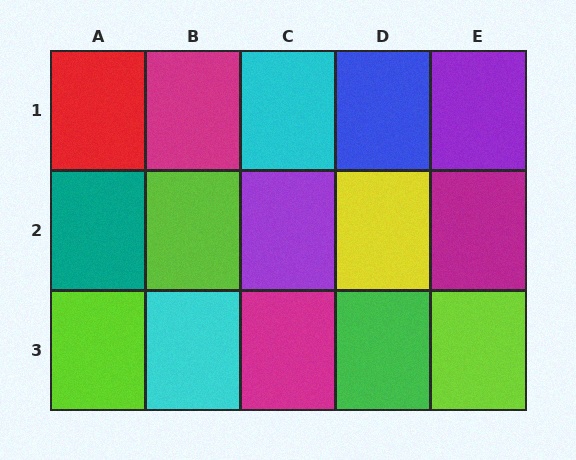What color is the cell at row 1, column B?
Magenta.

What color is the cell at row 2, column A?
Teal.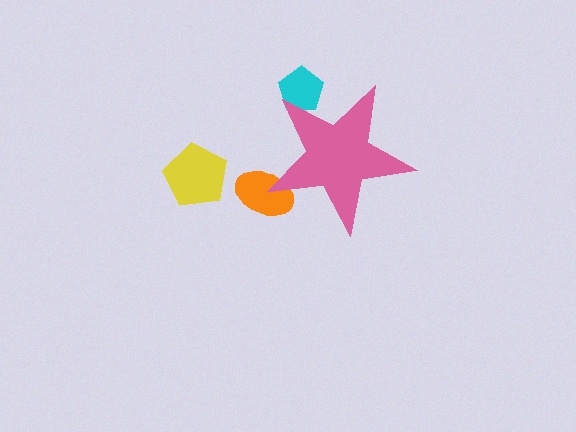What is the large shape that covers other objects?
A pink star.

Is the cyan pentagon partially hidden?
Yes, the cyan pentagon is partially hidden behind the pink star.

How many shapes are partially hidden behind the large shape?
2 shapes are partially hidden.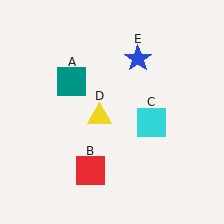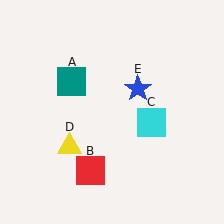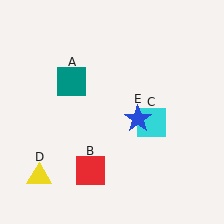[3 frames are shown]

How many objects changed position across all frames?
2 objects changed position: yellow triangle (object D), blue star (object E).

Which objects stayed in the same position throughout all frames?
Teal square (object A) and red square (object B) and cyan square (object C) remained stationary.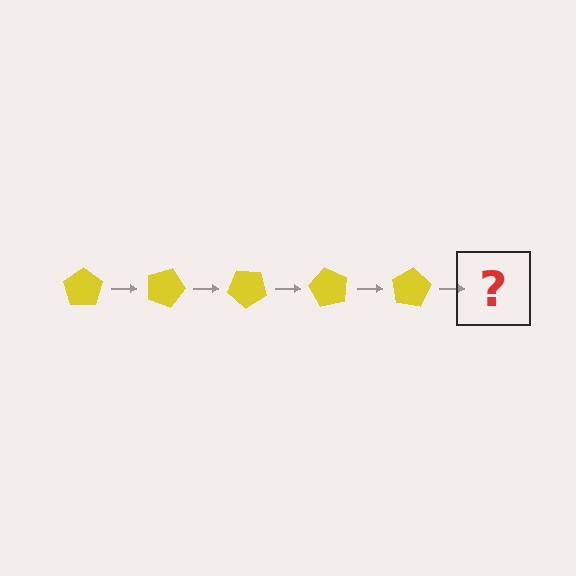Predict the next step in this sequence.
The next step is a yellow pentagon rotated 100 degrees.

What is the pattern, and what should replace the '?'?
The pattern is that the pentagon rotates 20 degrees each step. The '?' should be a yellow pentagon rotated 100 degrees.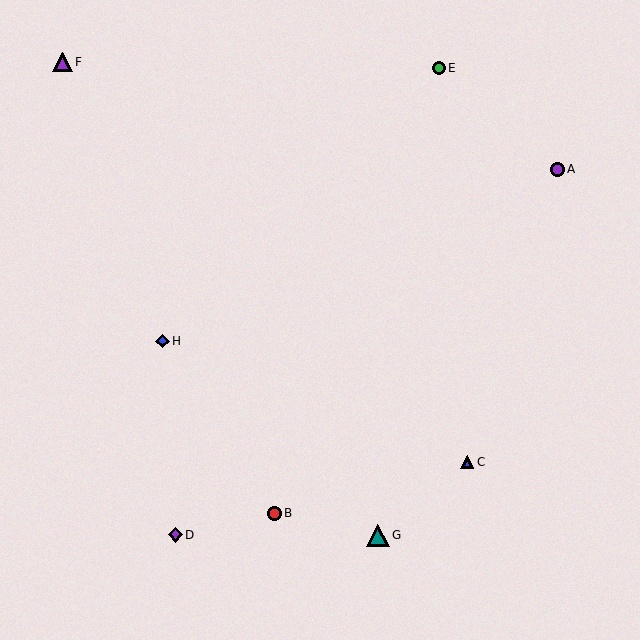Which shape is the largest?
The teal triangle (labeled G) is the largest.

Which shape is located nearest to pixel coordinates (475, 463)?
The blue triangle (labeled C) at (467, 462) is nearest to that location.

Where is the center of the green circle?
The center of the green circle is at (439, 68).